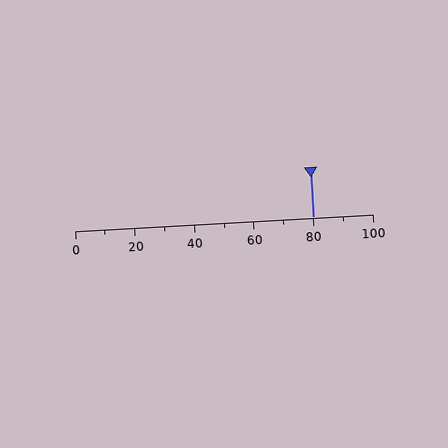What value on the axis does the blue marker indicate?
The marker indicates approximately 80.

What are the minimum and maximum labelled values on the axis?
The axis runs from 0 to 100.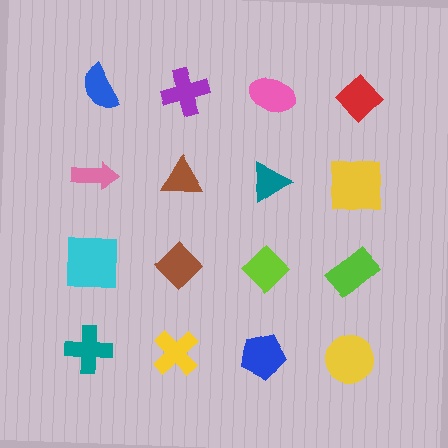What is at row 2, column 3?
A teal triangle.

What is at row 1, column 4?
A red diamond.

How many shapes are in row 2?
4 shapes.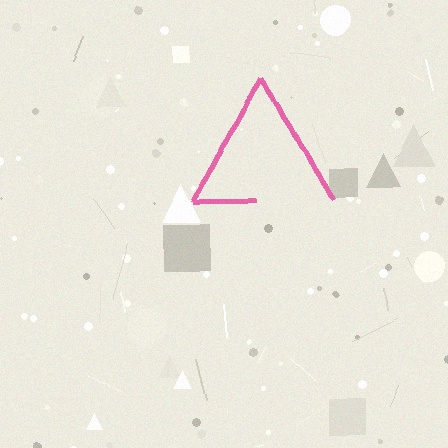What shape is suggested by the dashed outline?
The dashed outline suggests a triangle.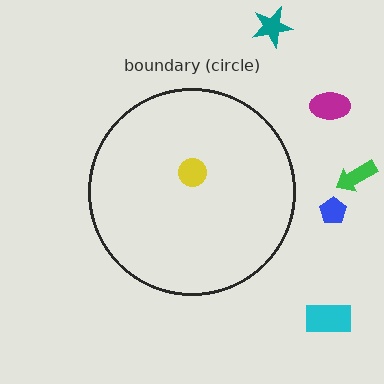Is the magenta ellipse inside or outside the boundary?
Outside.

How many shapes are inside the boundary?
1 inside, 5 outside.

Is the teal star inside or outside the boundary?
Outside.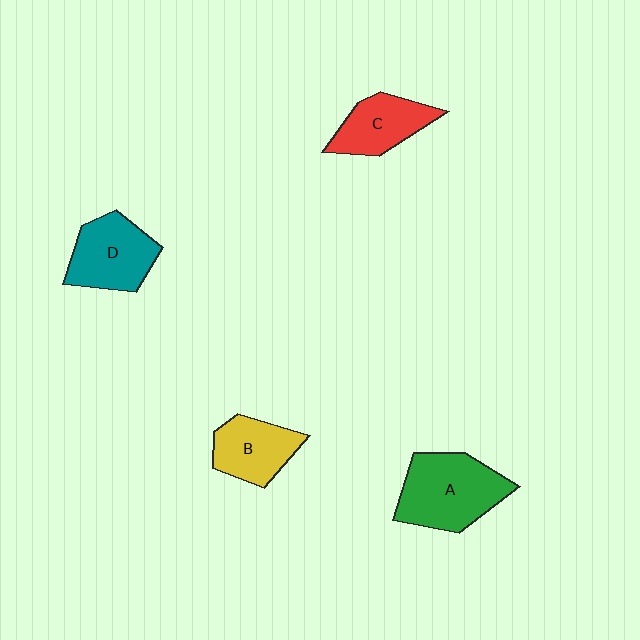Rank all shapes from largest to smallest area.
From largest to smallest: A (green), D (teal), C (red), B (yellow).